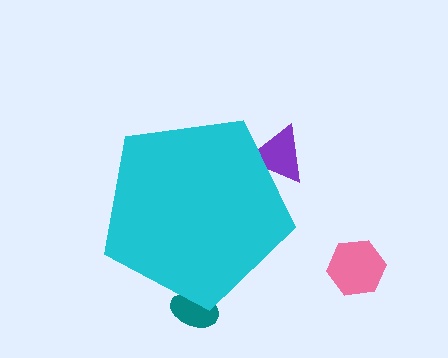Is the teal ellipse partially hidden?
Yes, the teal ellipse is partially hidden behind the cyan pentagon.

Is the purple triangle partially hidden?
Yes, the purple triangle is partially hidden behind the cyan pentagon.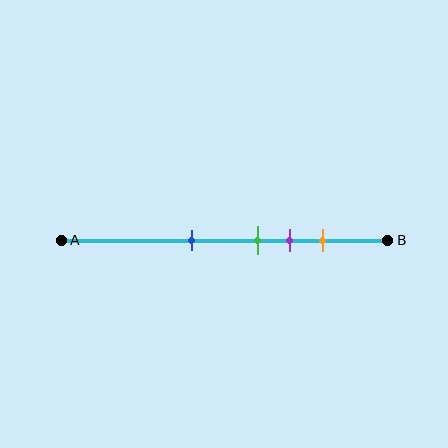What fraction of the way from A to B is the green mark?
The green mark is approximately 60% (0.6) of the way from A to B.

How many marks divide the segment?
There are 4 marks dividing the segment.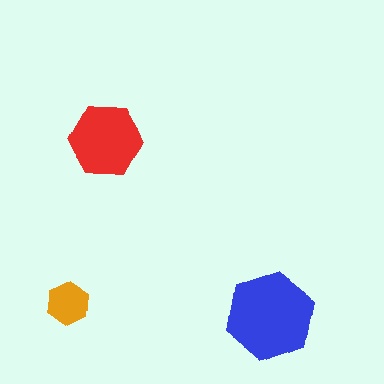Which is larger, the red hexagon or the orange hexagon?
The red one.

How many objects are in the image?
There are 3 objects in the image.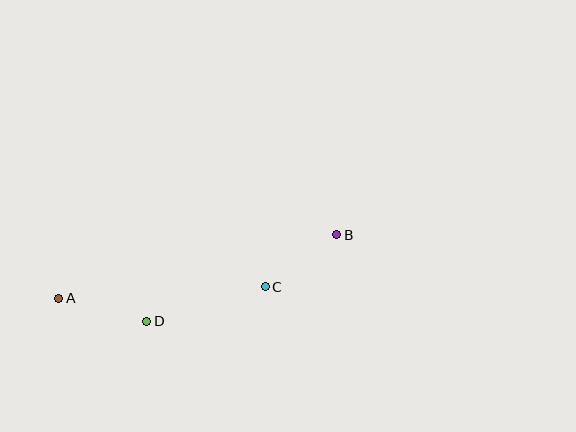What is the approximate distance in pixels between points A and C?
The distance between A and C is approximately 207 pixels.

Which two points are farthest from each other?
Points A and B are farthest from each other.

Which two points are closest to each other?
Points B and C are closest to each other.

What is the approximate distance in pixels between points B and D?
The distance between B and D is approximately 209 pixels.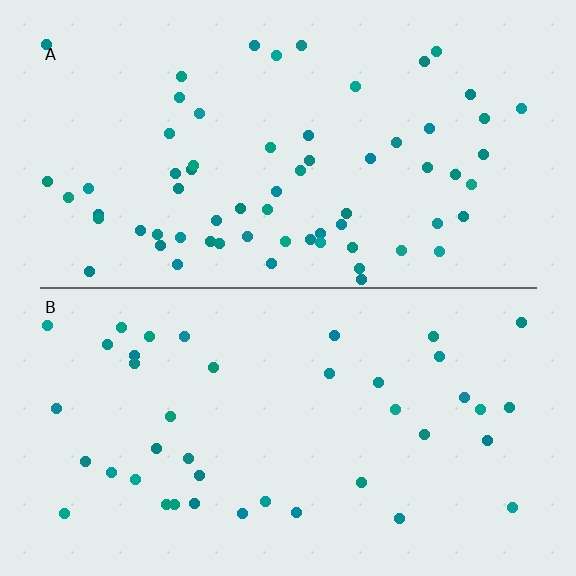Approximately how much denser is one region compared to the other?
Approximately 1.6× — region A over region B.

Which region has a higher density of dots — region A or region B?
A (the top).